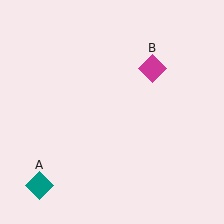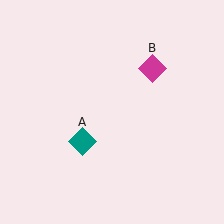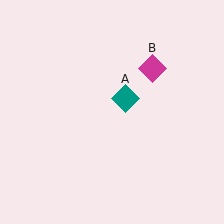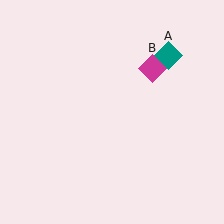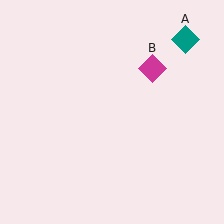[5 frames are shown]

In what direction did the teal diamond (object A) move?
The teal diamond (object A) moved up and to the right.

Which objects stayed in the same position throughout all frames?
Magenta diamond (object B) remained stationary.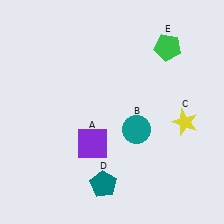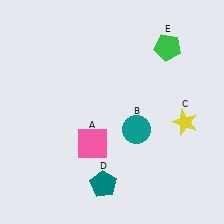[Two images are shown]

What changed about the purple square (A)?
In Image 1, A is purple. In Image 2, it changed to pink.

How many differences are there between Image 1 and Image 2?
There is 1 difference between the two images.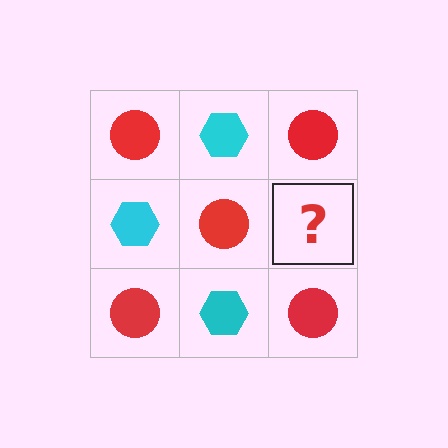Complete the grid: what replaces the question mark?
The question mark should be replaced with a cyan hexagon.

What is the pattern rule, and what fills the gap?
The rule is that it alternates red circle and cyan hexagon in a checkerboard pattern. The gap should be filled with a cyan hexagon.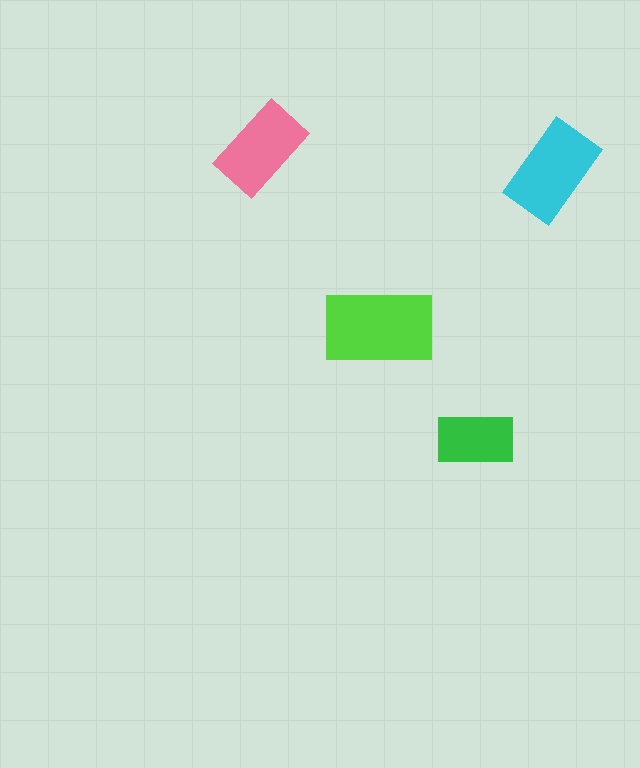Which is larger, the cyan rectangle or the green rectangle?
The cyan one.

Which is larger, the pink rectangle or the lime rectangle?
The lime one.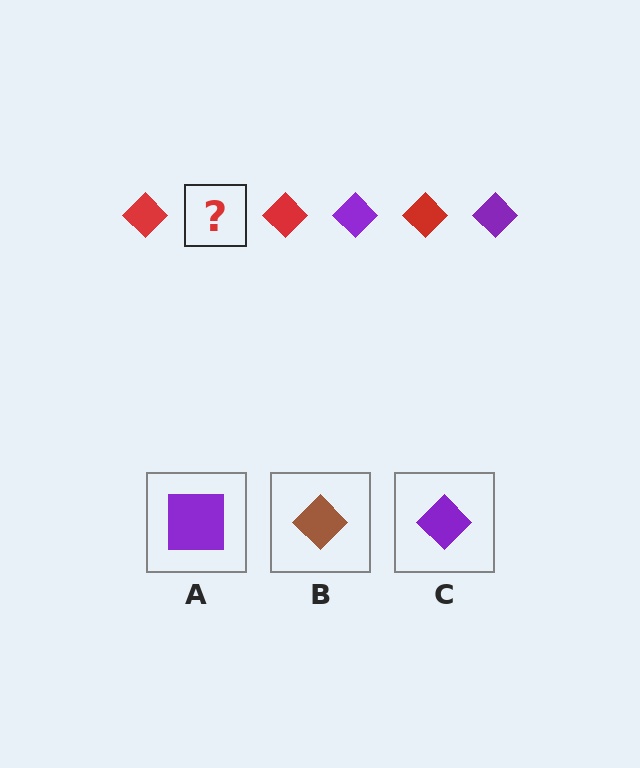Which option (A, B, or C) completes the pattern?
C.